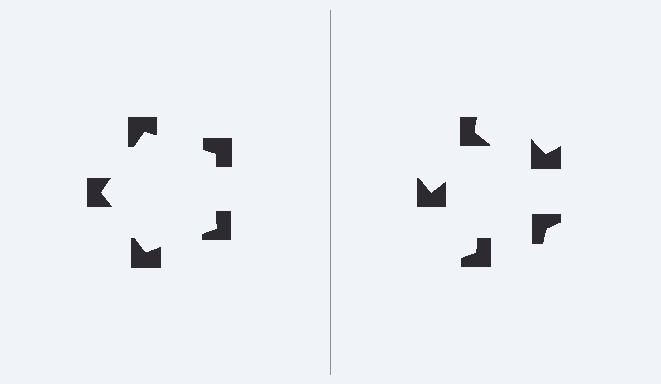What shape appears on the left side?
An illusory pentagon.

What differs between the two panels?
The notched squares are positioned identically on both sides; only the wedge orientations differ. On the left they align to a pentagon; on the right they are misaligned.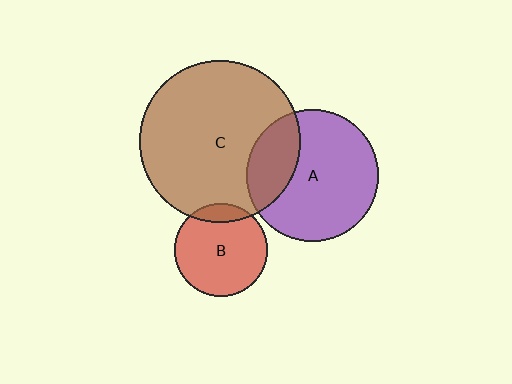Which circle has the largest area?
Circle C (brown).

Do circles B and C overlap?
Yes.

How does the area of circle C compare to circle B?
Approximately 3.0 times.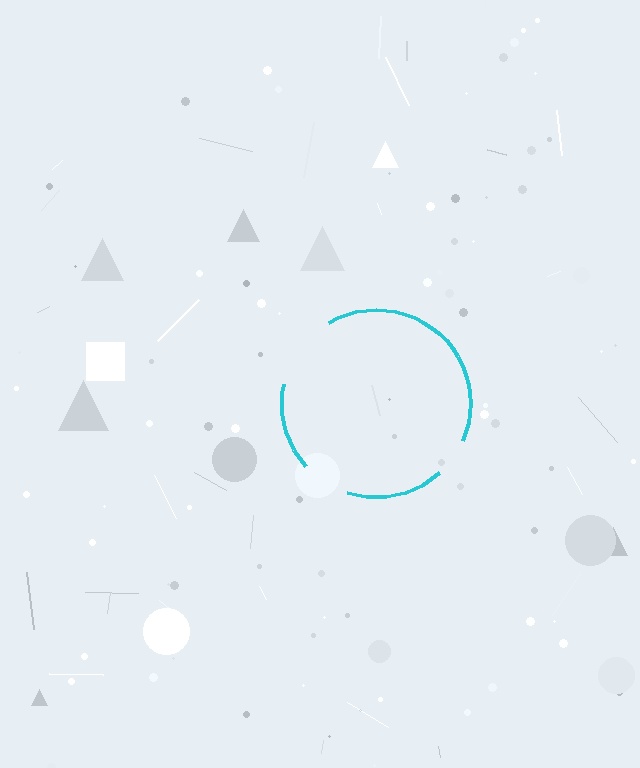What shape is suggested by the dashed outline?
The dashed outline suggests a circle.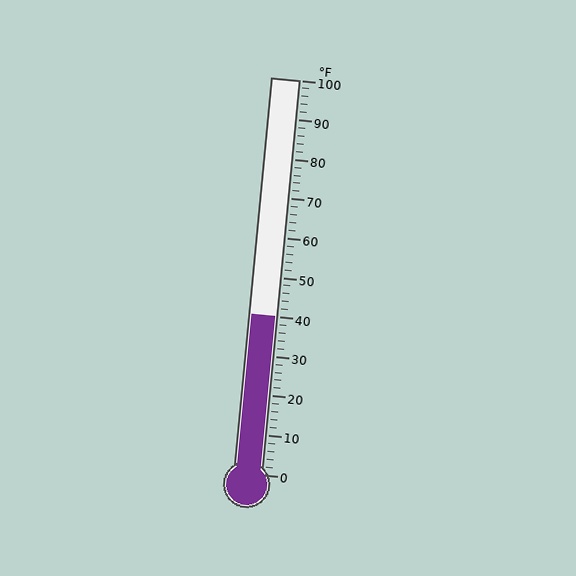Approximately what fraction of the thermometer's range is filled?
The thermometer is filled to approximately 40% of its range.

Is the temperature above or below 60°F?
The temperature is below 60°F.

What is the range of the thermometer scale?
The thermometer scale ranges from 0°F to 100°F.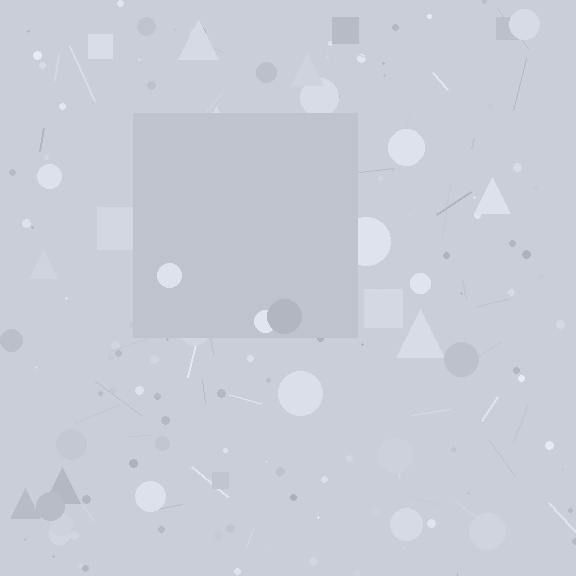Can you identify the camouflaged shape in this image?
The camouflaged shape is a square.